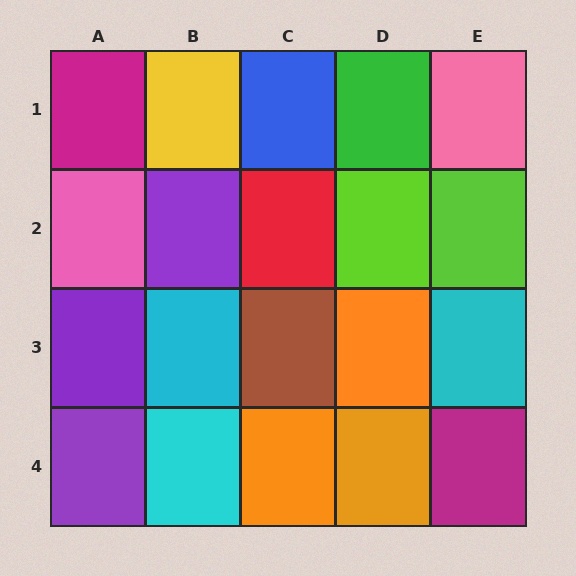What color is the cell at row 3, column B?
Cyan.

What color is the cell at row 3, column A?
Purple.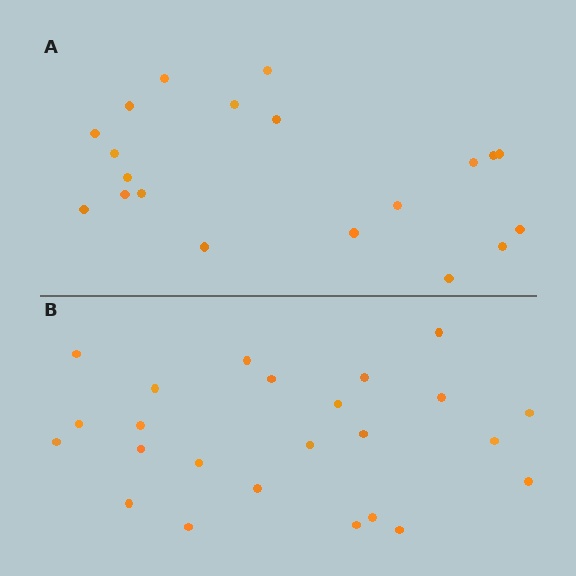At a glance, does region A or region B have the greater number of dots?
Region B (the bottom region) has more dots.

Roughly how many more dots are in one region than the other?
Region B has about 4 more dots than region A.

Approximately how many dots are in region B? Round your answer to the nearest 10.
About 20 dots. (The exact count is 24, which rounds to 20.)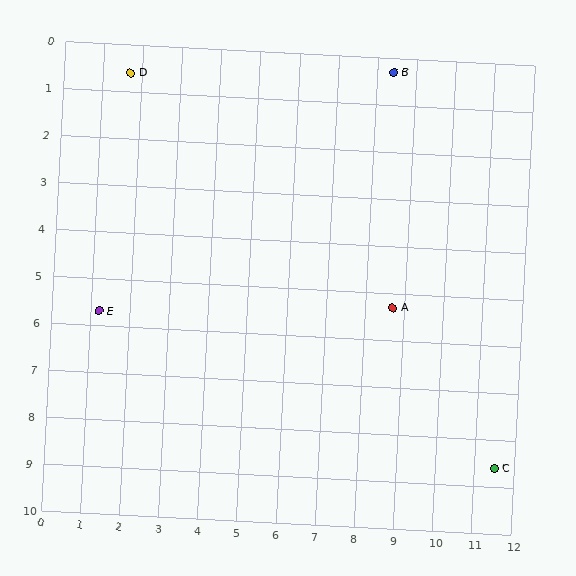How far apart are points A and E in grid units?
Points A and E are about 7.5 grid units apart.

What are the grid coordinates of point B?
Point B is at approximately (8.4, 0.3).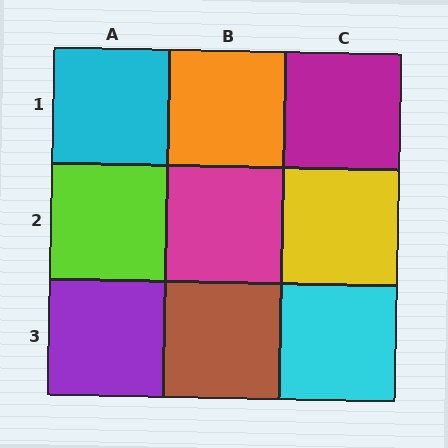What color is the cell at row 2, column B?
Magenta.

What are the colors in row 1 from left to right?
Cyan, orange, magenta.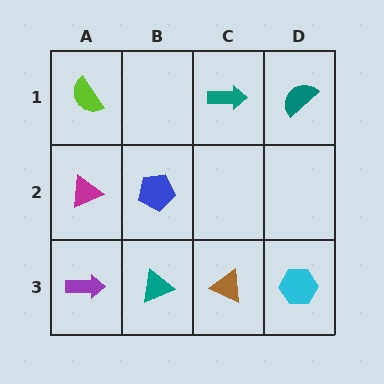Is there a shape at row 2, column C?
No, that cell is empty.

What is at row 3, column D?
A cyan hexagon.